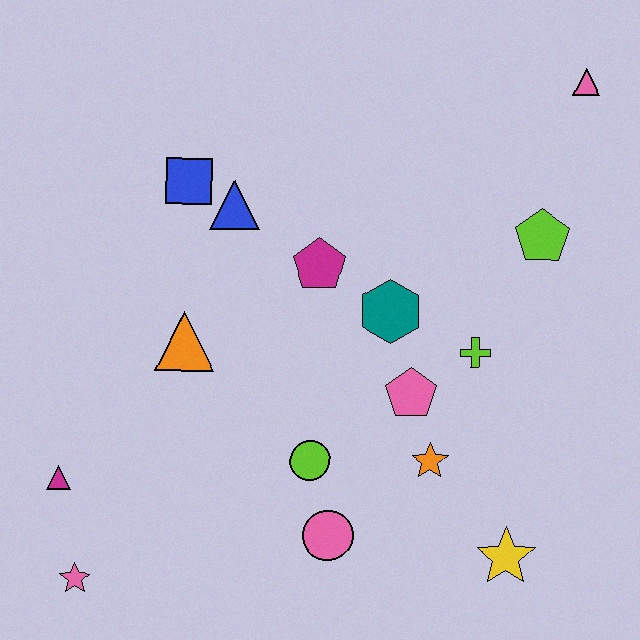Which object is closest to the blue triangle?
The blue square is closest to the blue triangle.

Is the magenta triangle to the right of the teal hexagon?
No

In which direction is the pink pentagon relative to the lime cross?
The pink pentagon is to the left of the lime cross.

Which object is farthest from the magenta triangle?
The pink triangle is farthest from the magenta triangle.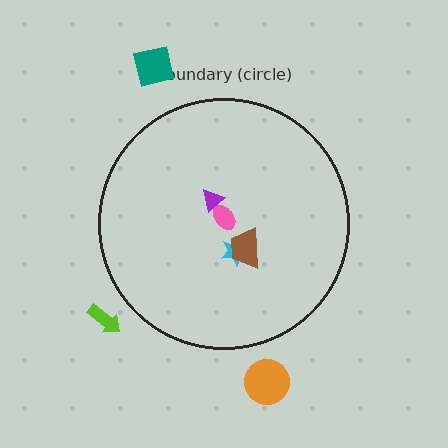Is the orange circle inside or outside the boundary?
Outside.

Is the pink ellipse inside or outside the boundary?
Inside.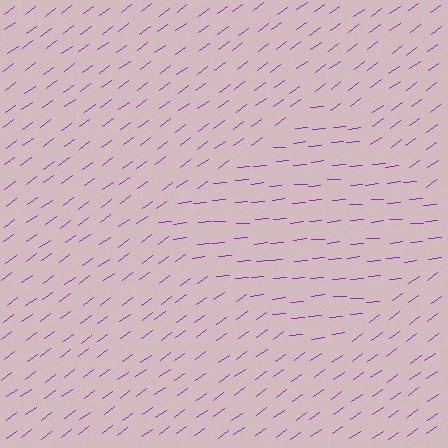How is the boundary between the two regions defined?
The boundary is defined purely by a change in line orientation (approximately 31 degrees difference). All lines are the same color and thickness.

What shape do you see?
I see a diamond.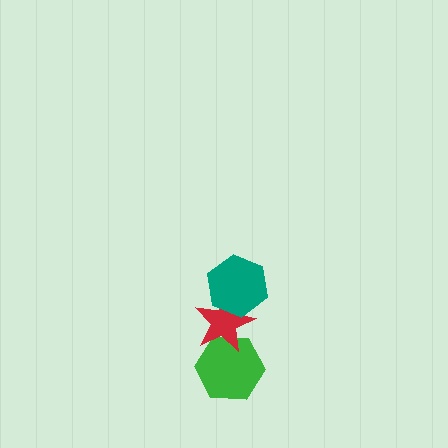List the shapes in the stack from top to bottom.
From top to bottom: the teal hexagon, the red star, the green hexagon.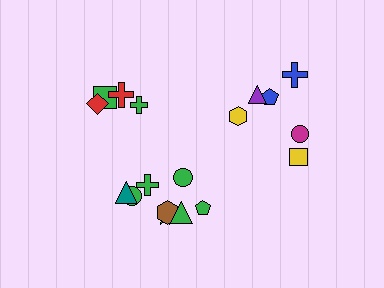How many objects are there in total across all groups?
There are 18 objects.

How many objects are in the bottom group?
There are 8 objects.